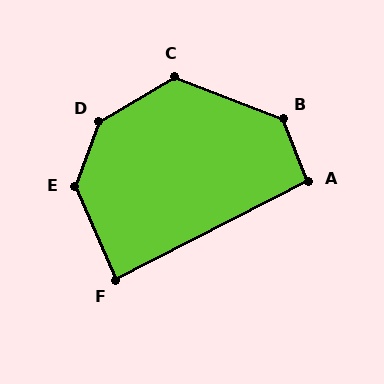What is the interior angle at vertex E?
Approximately 137 degrees (obtuse).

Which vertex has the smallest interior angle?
F, at approximately 86 degrees.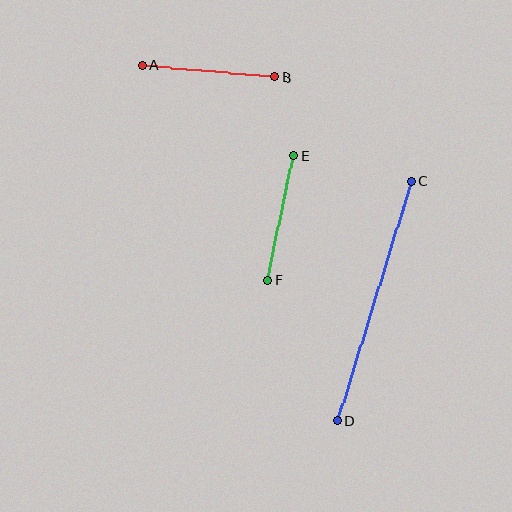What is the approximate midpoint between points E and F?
The midpoint is at approximately (280, 218) pixels.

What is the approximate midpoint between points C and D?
The midpoint is at approximately (374, 301) pixels.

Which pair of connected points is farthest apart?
Points C and D are farthest apart.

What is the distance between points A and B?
The distance is approximately 133 pixels.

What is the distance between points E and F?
The distance is approximately 128 pixels.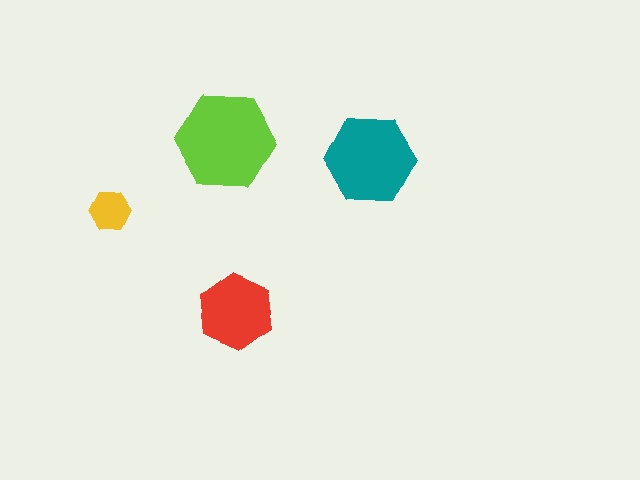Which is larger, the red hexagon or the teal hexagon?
The teal one.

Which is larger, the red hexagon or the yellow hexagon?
The red one.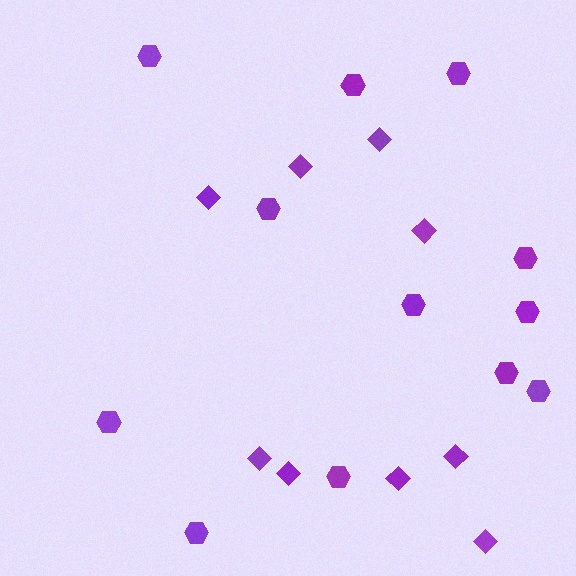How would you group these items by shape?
There are 2 groups: one group of diamonds (9) and one group of hexagons (12).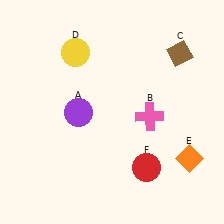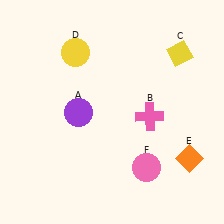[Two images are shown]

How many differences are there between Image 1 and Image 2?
There are 2 differences between the two images.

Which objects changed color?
C changed from brown to yellow. F changed from red to pink.